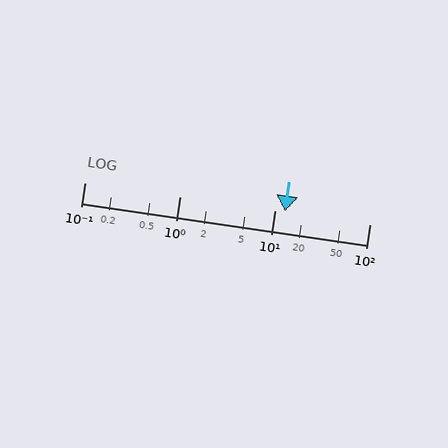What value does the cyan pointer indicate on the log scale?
The pointer indicates approximately 13.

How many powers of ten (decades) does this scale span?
The scale spans 3 decades, from 0.1 to 100.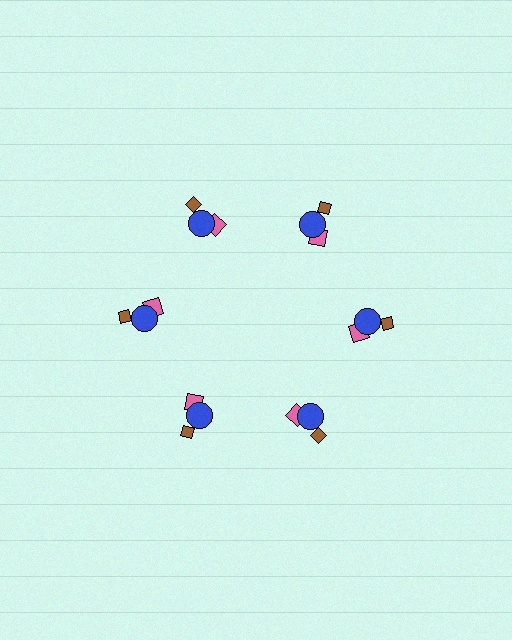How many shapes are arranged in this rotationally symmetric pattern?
There are 18 shapes, arranged in 6 groups of 3.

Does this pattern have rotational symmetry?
Yes, this pattern has 6-fold rotational symmetry. It looks the same after rotating 60 degrees around the center.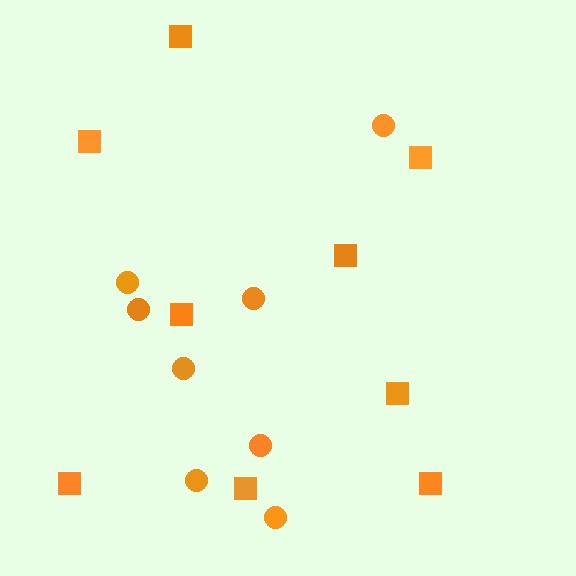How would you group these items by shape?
There are 2 groups: one group of squares (9) and one group of circles (8).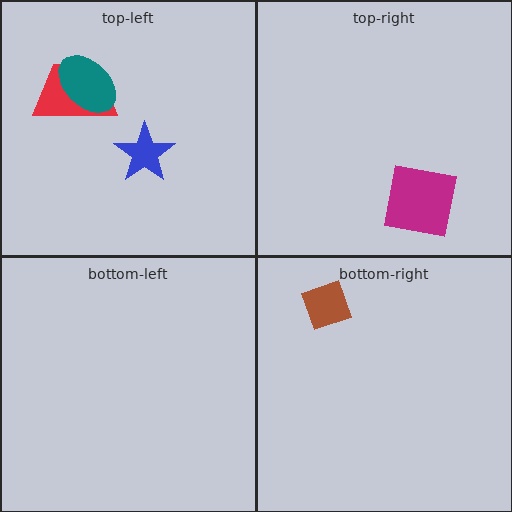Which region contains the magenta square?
The top-right region.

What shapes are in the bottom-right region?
The brown diamond.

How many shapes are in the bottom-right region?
1.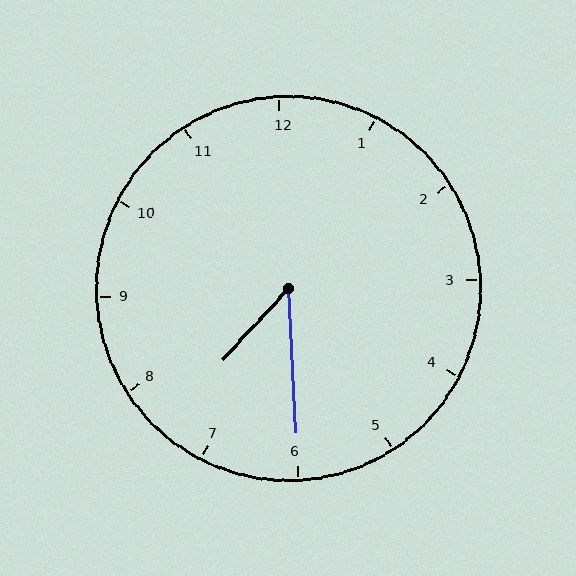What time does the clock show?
7:30.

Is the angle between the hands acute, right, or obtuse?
It is acute.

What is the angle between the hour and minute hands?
Approximately 45 degrees.